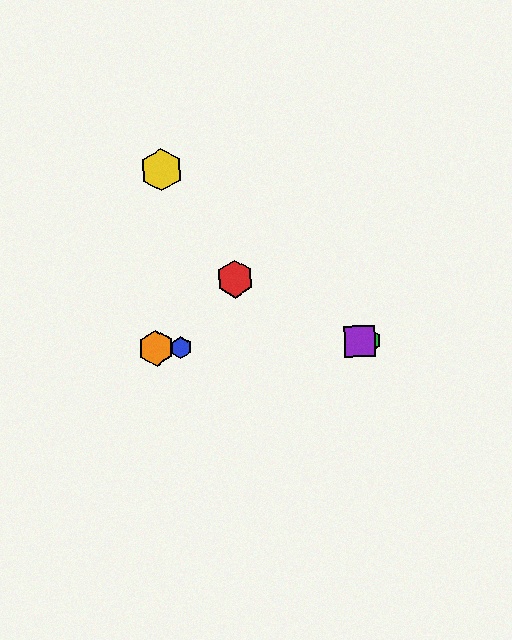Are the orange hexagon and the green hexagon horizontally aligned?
Yes, both are at y≈348.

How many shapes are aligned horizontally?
4 shapes (the blue hexagon, the green hexagon, the purple square, the orange hexagon) are aligned horizontally.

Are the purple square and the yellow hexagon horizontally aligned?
No, the purple square is at y≈341 and the yellow hexagon is at y≈170.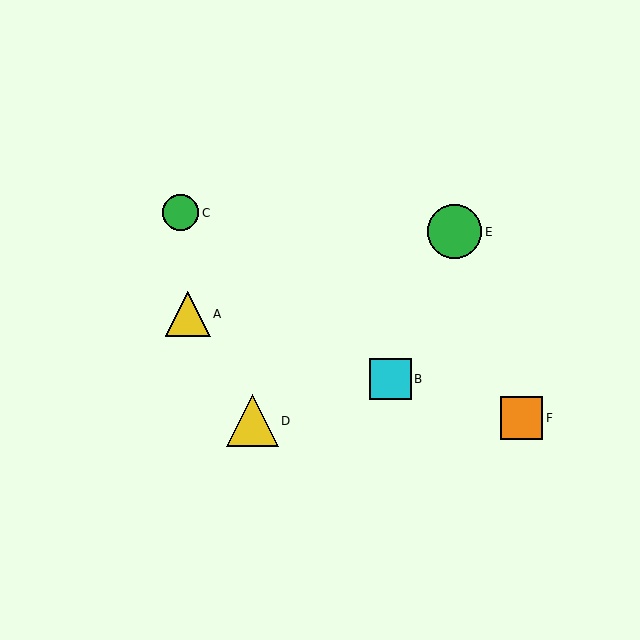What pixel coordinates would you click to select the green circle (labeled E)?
Click at (455, 232) to select the green circle E.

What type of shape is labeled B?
Shape B is a cyan square.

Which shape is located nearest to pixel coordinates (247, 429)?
The yellow triangle (labeled D) at (252, 421) is nearest to that location.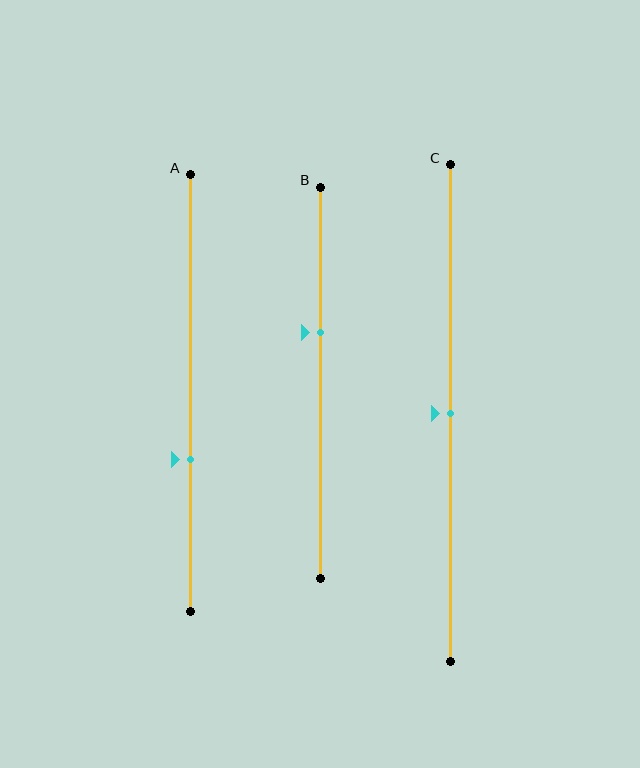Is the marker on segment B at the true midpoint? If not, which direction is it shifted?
No, the marker on segment B is shifted upward by about 13% of the segment length.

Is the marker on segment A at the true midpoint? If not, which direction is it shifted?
No, the marker on segment A is shifted downward by about 15% of the segment length.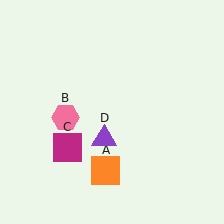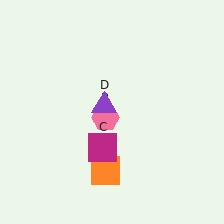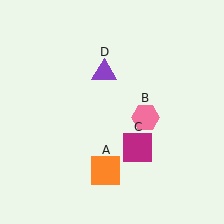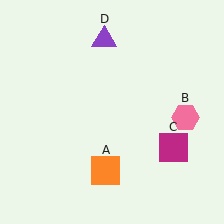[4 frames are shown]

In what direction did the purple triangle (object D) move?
The purple triangle (object D) moved up.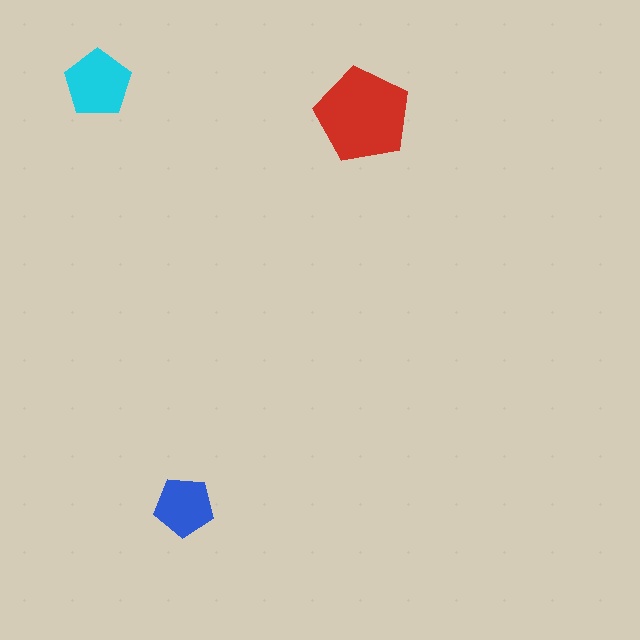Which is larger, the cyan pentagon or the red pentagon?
The red one.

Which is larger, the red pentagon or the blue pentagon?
The red one.